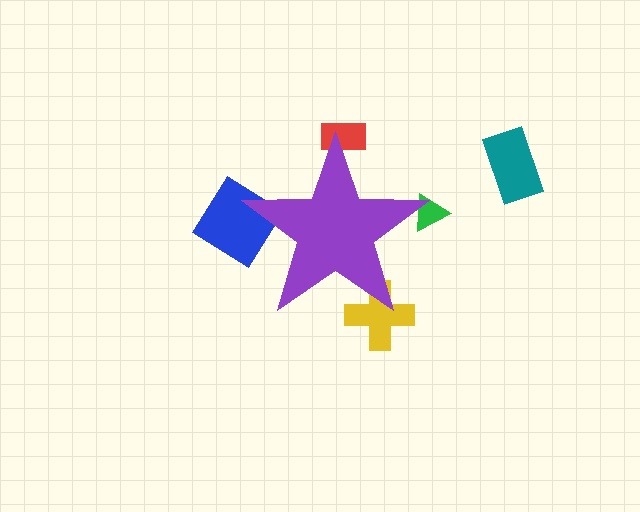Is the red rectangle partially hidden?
Yes, the red rectangle is partially hidden behind the purple star.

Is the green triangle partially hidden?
Yes, the green triangle is partially hidden behind the purple star.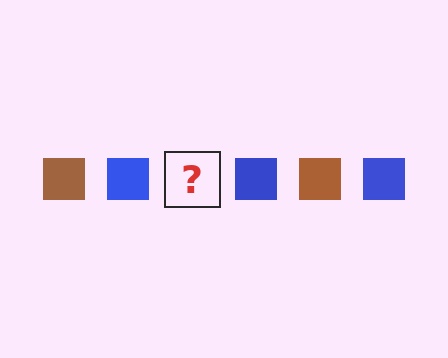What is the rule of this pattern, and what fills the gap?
The rule is that the pattern cycles through brown, blue squares. The gap should be filled with a brown square.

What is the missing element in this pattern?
The missing element is a brown square.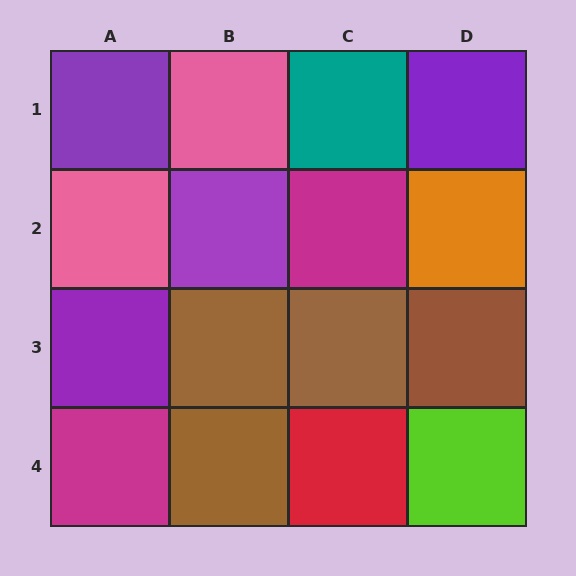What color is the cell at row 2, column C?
Magenta.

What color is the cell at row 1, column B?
Pink.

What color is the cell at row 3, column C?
Brown.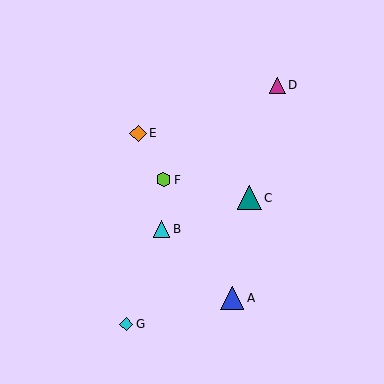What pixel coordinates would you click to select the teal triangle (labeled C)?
Click at (249, 198) to select the teal triangle C.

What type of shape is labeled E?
Shape E is an orange diamond.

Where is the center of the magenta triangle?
The center of the magenta triangle is at (277, 85).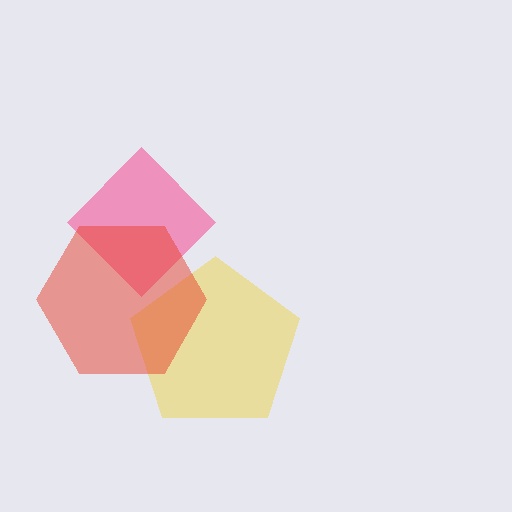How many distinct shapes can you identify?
There are 3 distinct shapes: a yellow pentagon, a pink diamond, a red hexagon.